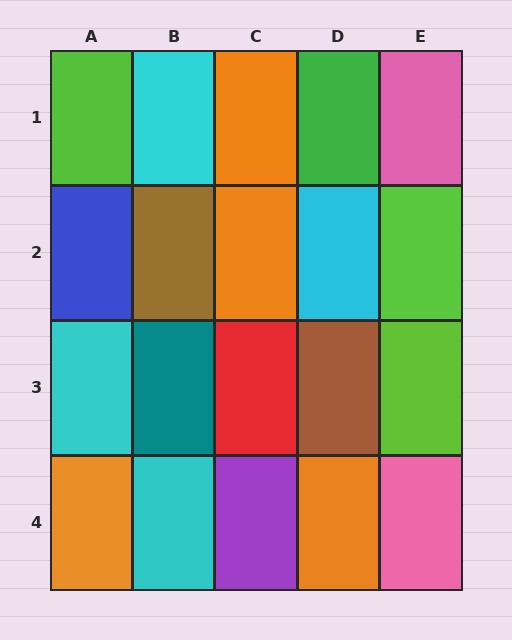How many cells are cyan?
4 cells are cyan.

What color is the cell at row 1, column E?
Pink.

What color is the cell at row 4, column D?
Orange.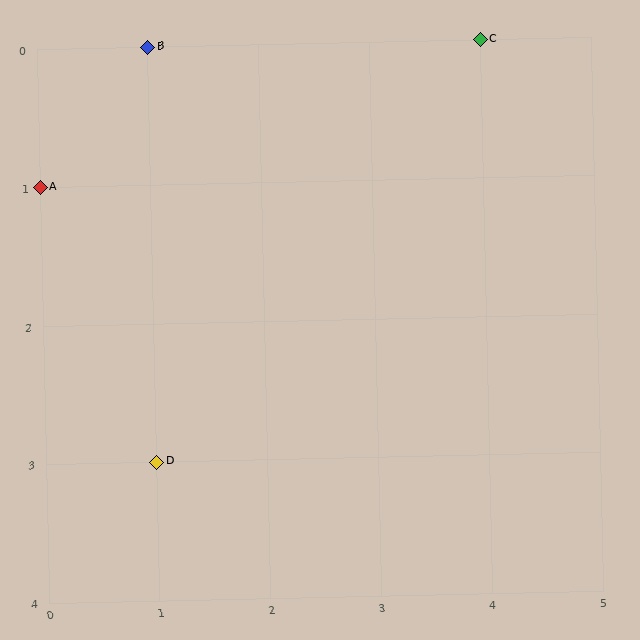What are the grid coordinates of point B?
Point B is at grid coordinates (1, 0).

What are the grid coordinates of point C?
Point C is at grid coordinates (4, 0).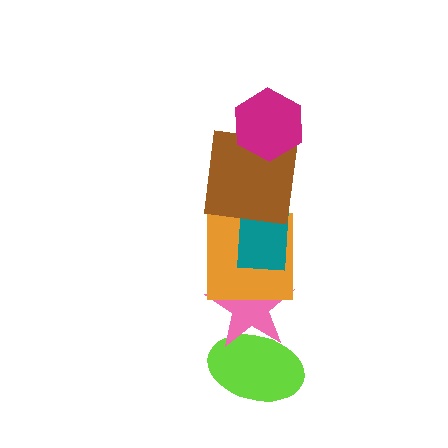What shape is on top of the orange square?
The teal rectangle is on top of the orange square.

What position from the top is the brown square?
The brown square is 2nd from the top.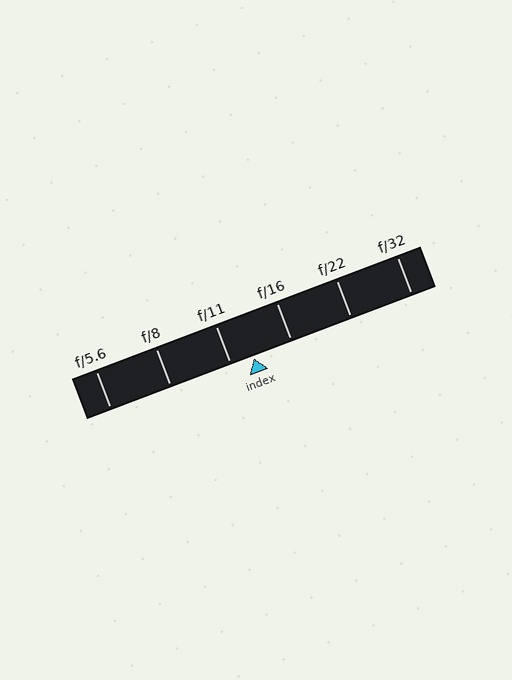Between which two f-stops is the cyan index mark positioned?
The index mark is between f/11 and f/16.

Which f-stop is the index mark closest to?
The index mark is closest to f/11.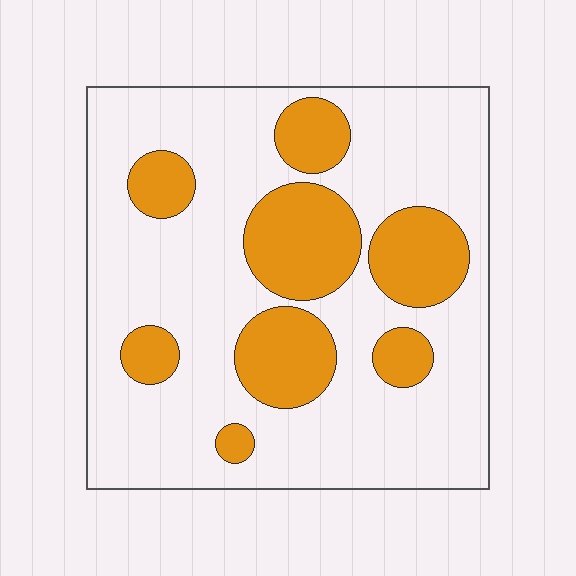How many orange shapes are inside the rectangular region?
8.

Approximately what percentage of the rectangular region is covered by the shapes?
Approximately 25%.